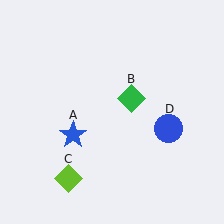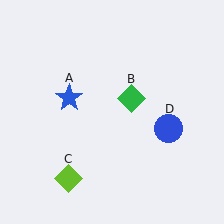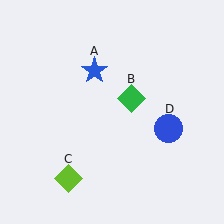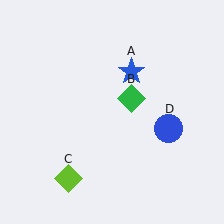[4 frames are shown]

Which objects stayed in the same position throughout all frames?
Green diamond (object B) and lime diamond (object C) and blue circle (object D) remained stationary.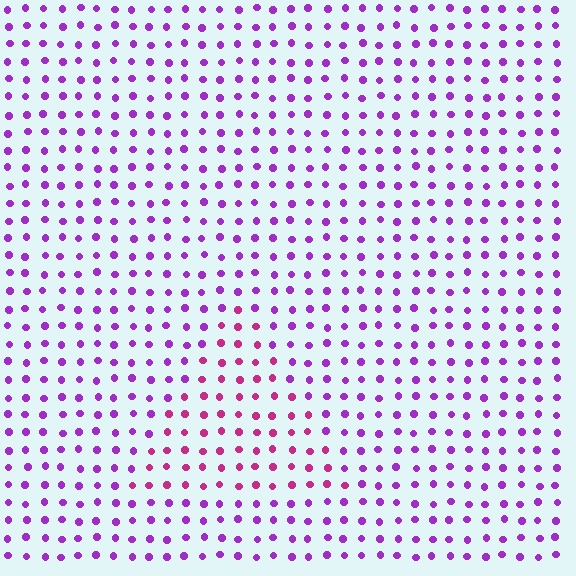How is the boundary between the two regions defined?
The boundary is defined purely by a slight shift in hue (about 38 degrees). Spacing, size, and orientation are identical on both sides.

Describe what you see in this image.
The image is filled with small purple elements in a uniform arrangement. A triangle-shaped region is visible where the elements are tinted to a slightly different hue, forming a subtle color boundary.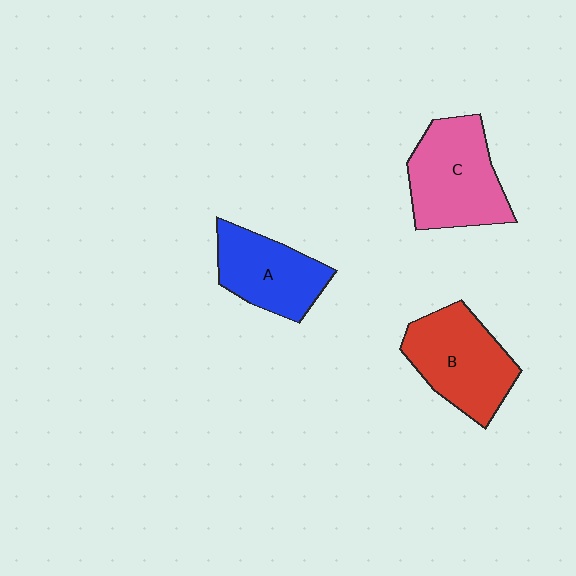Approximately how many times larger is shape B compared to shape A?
Approximately 1.2 times.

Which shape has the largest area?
Shape C (pink).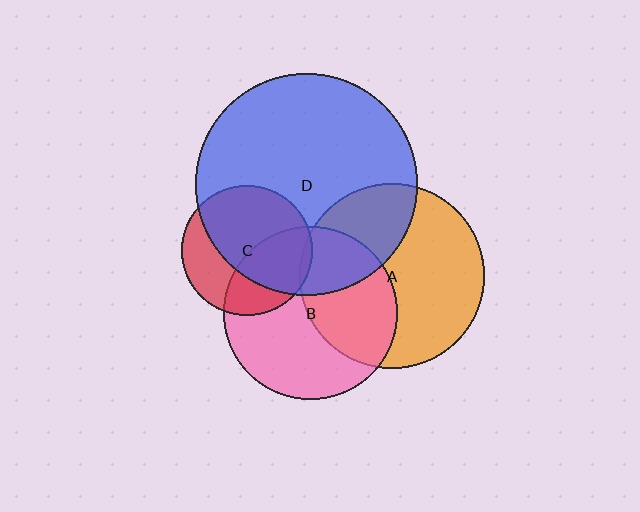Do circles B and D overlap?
Yes.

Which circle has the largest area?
Circle D (blue).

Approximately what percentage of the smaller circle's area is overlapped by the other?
Approximately 30%.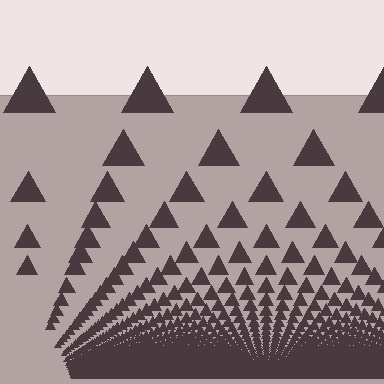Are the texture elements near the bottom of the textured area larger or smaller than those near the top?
Smaller. The gradient is inverted — elements near the bottom are smaller and denser.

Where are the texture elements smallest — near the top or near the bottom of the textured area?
Near the bottom.